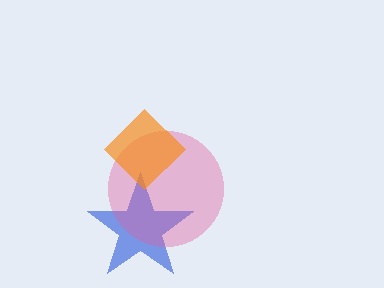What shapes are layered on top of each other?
The layered shapes are: a blue star, a pink circle, an orange diamond.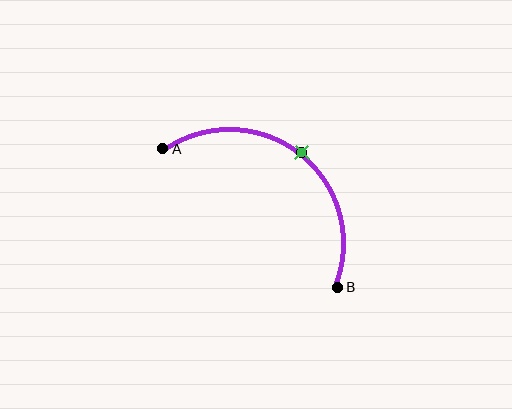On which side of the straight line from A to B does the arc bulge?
The arc bulges above and to the right of the straight line connecting A and B.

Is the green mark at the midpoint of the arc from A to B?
Yes. The green mark lies on the arc at equal arc-length from both A and B — it is the arc midpoint.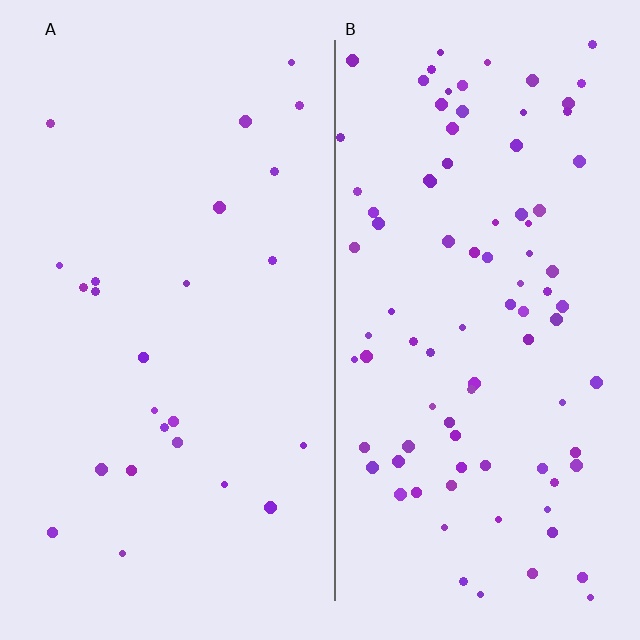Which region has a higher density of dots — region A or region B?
B (the right).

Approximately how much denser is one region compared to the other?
Approximately 3.6× — region B over region A.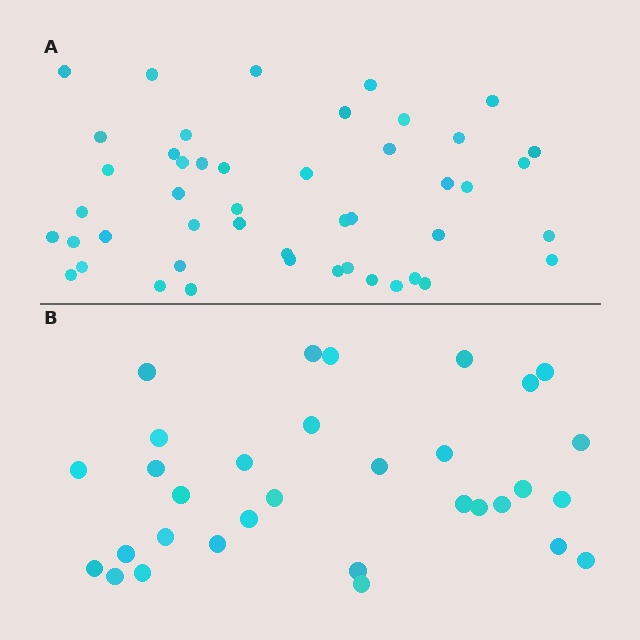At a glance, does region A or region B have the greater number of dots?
Region A (the top region) has more dots.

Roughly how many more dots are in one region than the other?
Region A has approximately 15 more dots than region B.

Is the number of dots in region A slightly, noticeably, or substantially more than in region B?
Region A has substantially more. The ratio is roughly 1.5 to 1.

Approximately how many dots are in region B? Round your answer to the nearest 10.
About 30 dots. (The exact count is 32, which rounds to 30.)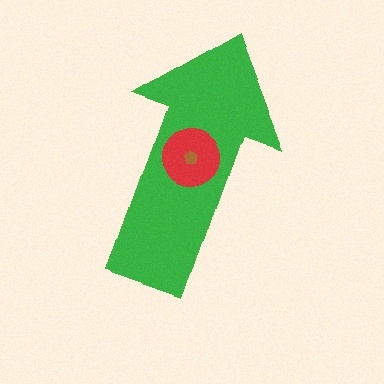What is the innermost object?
The brown pentagon.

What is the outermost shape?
The green arrow.